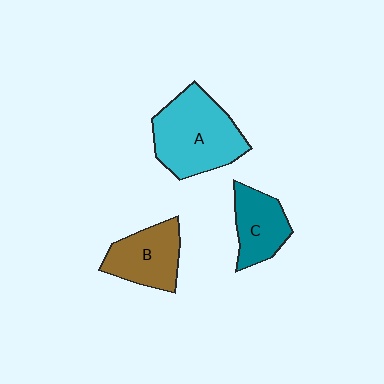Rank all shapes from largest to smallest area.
From largest to smallest: A (cyan), B (brown), C (teal).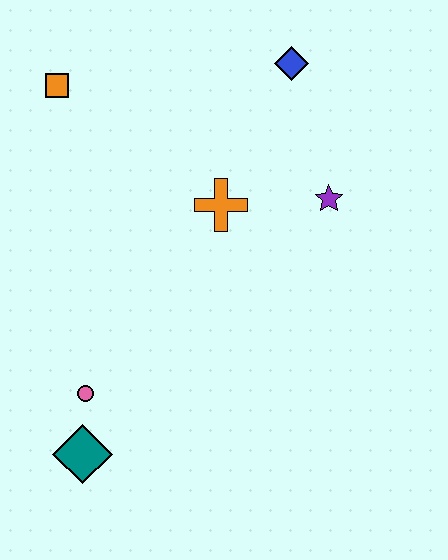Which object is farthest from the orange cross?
The teal diamond is farthest from the orange cross.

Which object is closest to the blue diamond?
The purple star is closest to the blue diamond.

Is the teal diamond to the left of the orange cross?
Yes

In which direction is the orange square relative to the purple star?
The orange square is to the left of the purple star.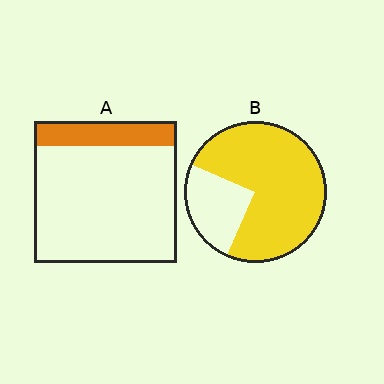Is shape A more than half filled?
No.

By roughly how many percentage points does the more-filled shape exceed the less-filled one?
By roughly 60 percentage points (B over A).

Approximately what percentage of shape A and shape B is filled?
A is approximately 20% and B is approximately 75%.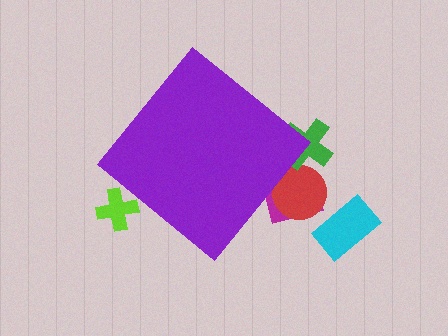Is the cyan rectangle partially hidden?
No, the cyan rectangle is fully visible.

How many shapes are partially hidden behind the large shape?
4 shapes are partially hidden.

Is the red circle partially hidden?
Yes, the red circle is partially hidden behind the purple diamond.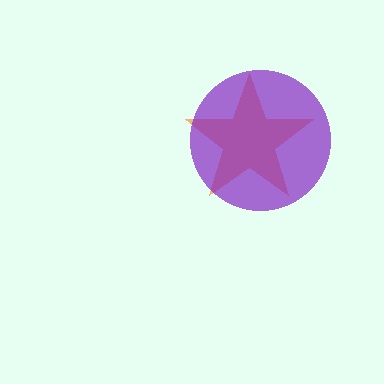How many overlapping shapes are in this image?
There are 2 overlapping shapes in the image.